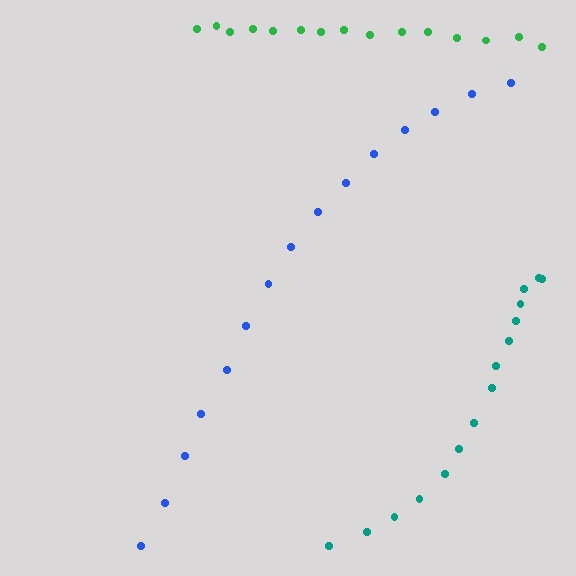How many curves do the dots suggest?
There are 3 distinct paths.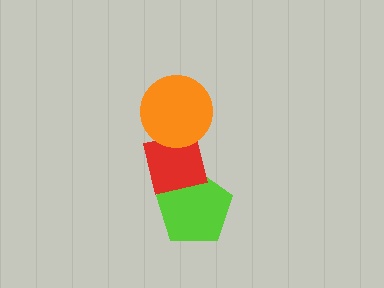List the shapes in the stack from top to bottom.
From top to bottom: the orange circle, the red square, the lime pentagon.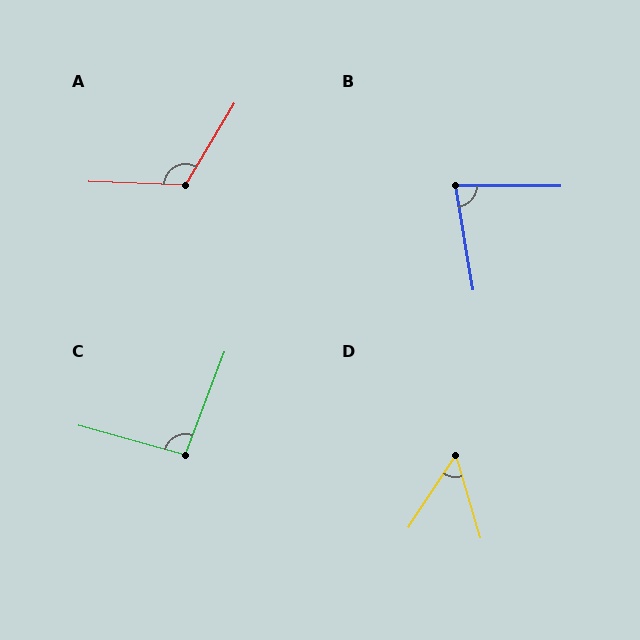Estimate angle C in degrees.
Approximately 95 degrees.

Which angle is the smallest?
D, at approximately 50 degrees.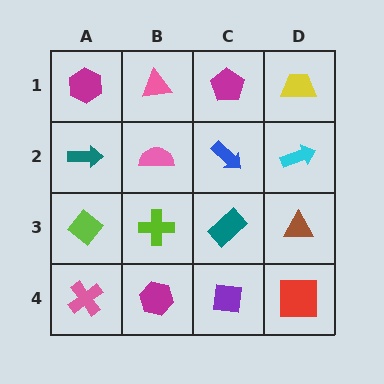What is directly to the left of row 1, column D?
A magenta pentagon.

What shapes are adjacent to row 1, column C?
A blue arrow (row 2, column C), a pink triangle (row 1, column B), a yellow trapezoid (row 1, column D).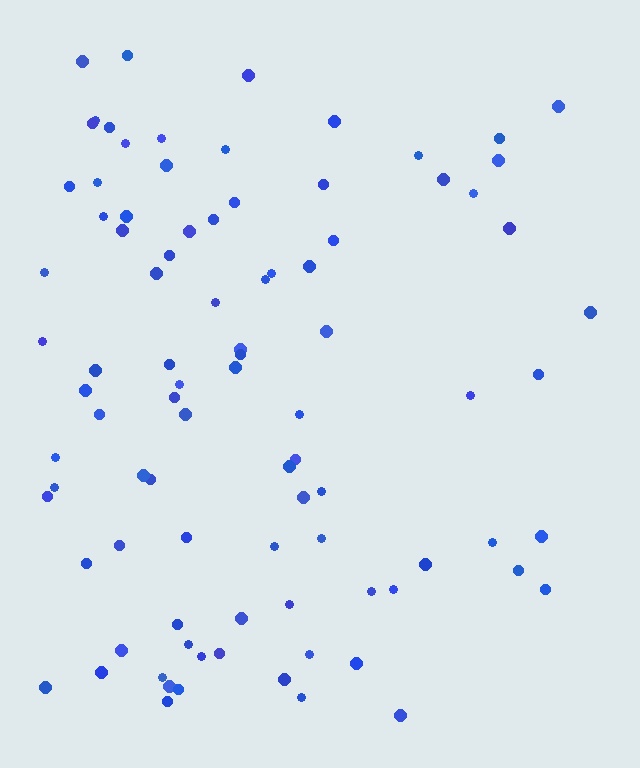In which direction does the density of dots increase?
From right to left, with the left side densest.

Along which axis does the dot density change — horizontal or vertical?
Horizontal.